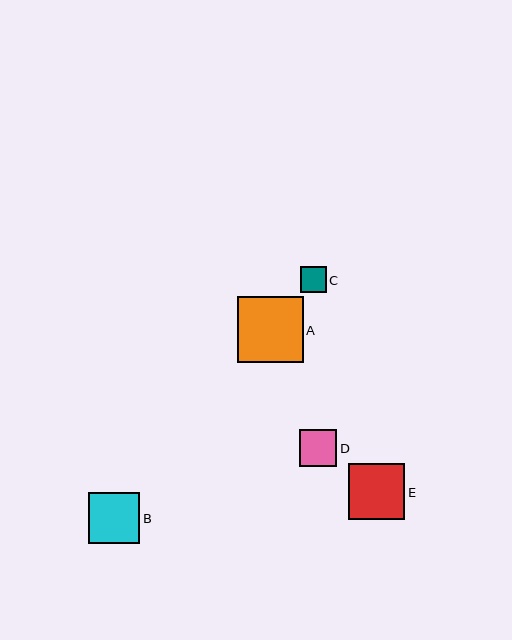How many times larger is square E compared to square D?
Square E is approximately 1.5 times the size of square D.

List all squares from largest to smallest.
From largest to smallest: A, E, B, D, C.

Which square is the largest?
Square A is the largest with a size of approximately 66 pixels.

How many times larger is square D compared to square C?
Square D is approximately 1.4 times the size of square C.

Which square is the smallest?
Square C is the smallest with a size of approximately 26 pixels.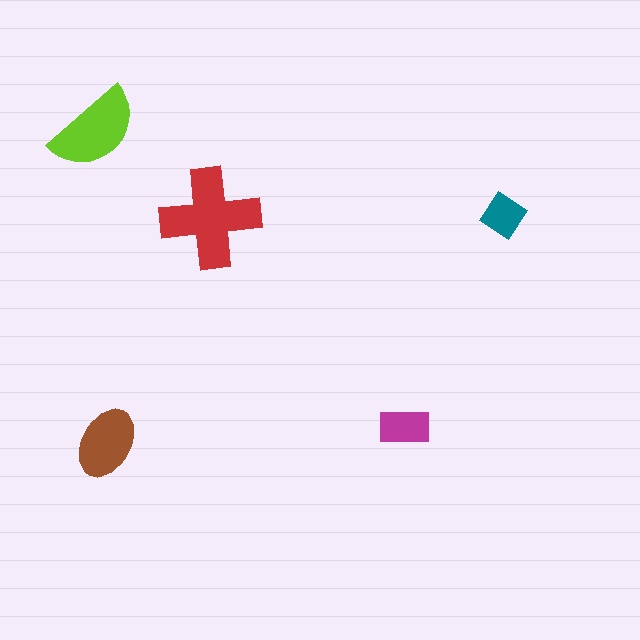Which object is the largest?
The red cross.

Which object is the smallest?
The teal diamond.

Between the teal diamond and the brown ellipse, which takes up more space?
The brown ellipse.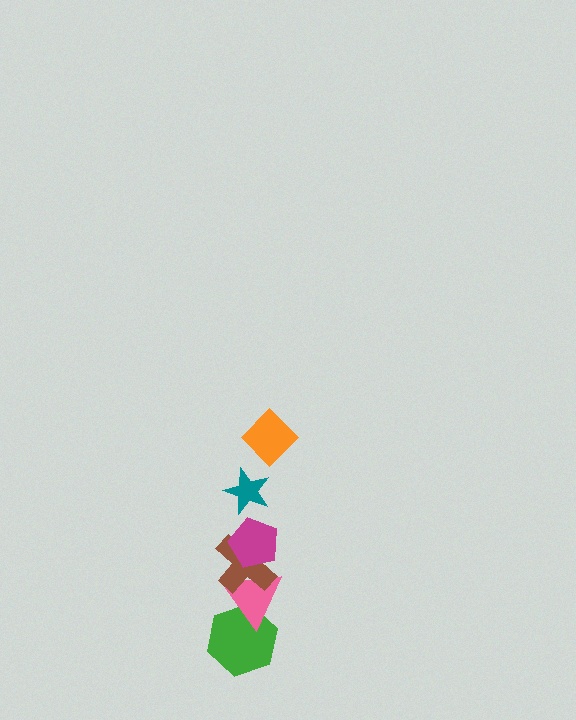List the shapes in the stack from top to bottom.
From top to bottom: the orange diamond, the teal star, the magenta pentagon, the brown cross, the pink triangle, the green hexagon.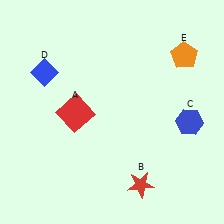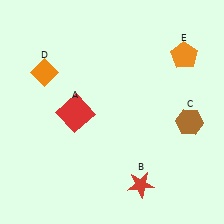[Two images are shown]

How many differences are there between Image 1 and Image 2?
There are 2 differences between the two images.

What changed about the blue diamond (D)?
In Image 1, D is blue. In Image 2, it changed to orange.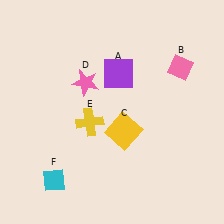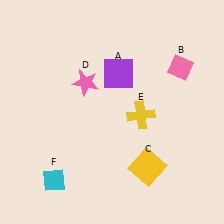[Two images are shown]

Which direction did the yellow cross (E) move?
The yellow cross (E) moved right.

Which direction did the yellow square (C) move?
The yellow square (C) moved down.